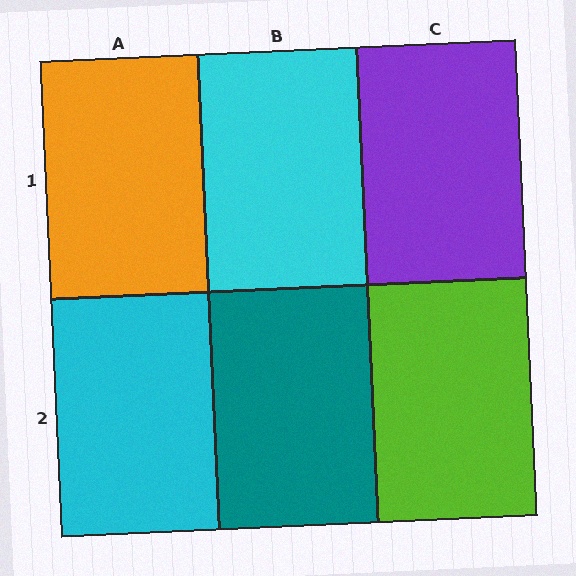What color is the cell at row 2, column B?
Teal.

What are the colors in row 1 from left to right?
Orange, cyan, purple.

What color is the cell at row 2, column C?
Lime.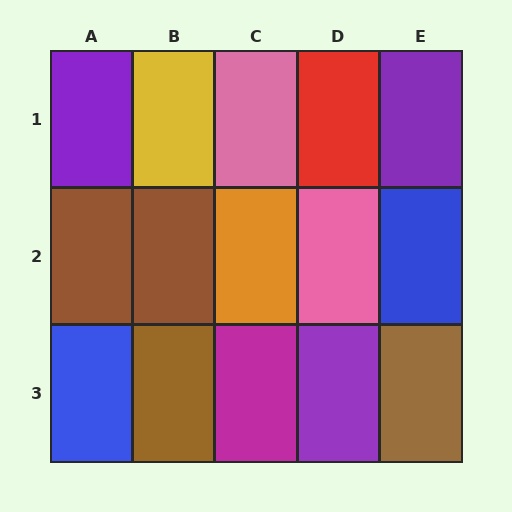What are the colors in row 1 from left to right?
Purple, yellow, pink, red, purple.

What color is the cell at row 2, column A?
Brown.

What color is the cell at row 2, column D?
Pink.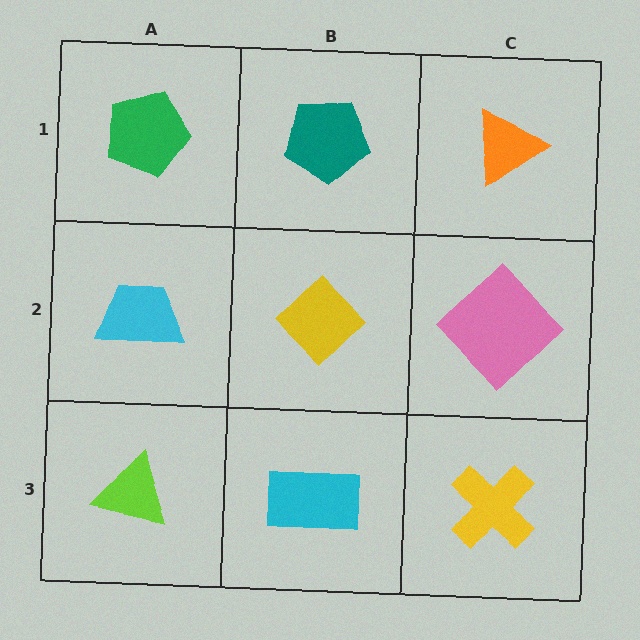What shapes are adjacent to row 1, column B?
A yellow diamond (row 2, column B), a green pentagon (row 1, column A), an orange triangle (row 1, column C).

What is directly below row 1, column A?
A cyan trapezoid.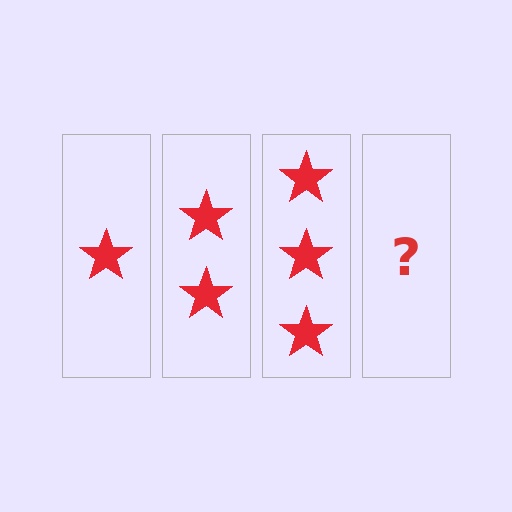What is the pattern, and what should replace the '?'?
The pattern is that each step adds one more star. The '?' should be 4 stars.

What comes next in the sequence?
The next element should be 4 stars.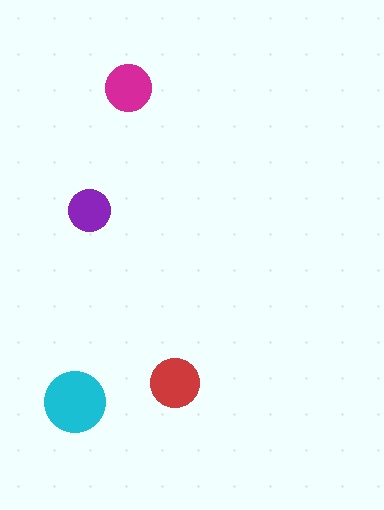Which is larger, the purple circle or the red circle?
The red one.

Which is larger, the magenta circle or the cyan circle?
The cyan one.